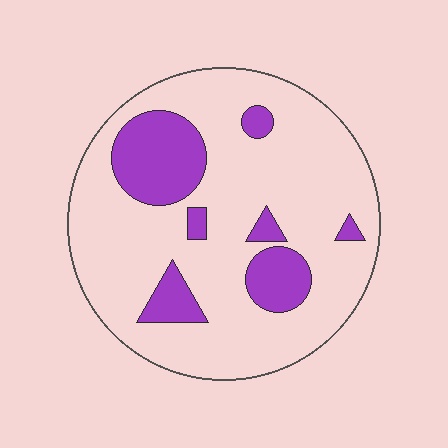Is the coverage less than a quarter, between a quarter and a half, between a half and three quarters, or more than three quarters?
Less than a quarter.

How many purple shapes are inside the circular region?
7.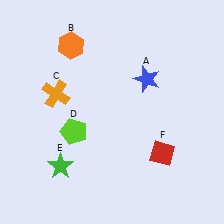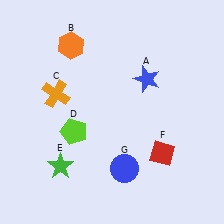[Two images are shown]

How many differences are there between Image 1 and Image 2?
There is 1 difference between the two images.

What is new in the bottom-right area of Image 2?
A blue circle (G) was added in the bottom-right area of Image 2.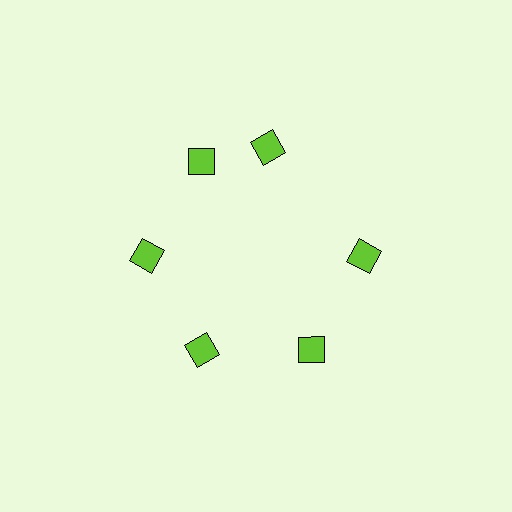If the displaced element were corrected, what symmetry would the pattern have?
It would have 6-fold rotational symmetry — the pattern would map onto itself every 60 degrees.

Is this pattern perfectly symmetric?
No. The 6 lime diamonds are arranged in a ring, but one element near the 1 o'clock position is rotated out of alignment along the ring, breaking the 6-fold rotational symmetry.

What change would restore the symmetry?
The symmetry would be restored by rotating it back into even spacing with its neighbors so that all 6 diamonds sit at equal angles and equal distance from the center.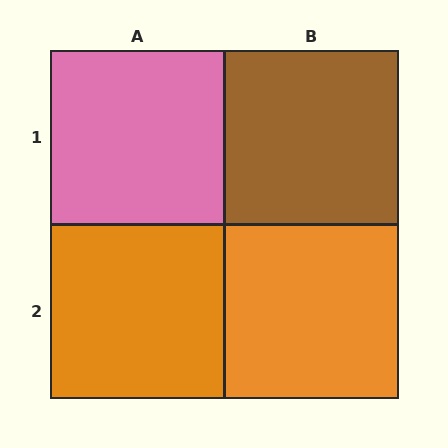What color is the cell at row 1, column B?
Brown.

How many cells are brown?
1 cell is brown.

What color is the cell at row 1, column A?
Pink.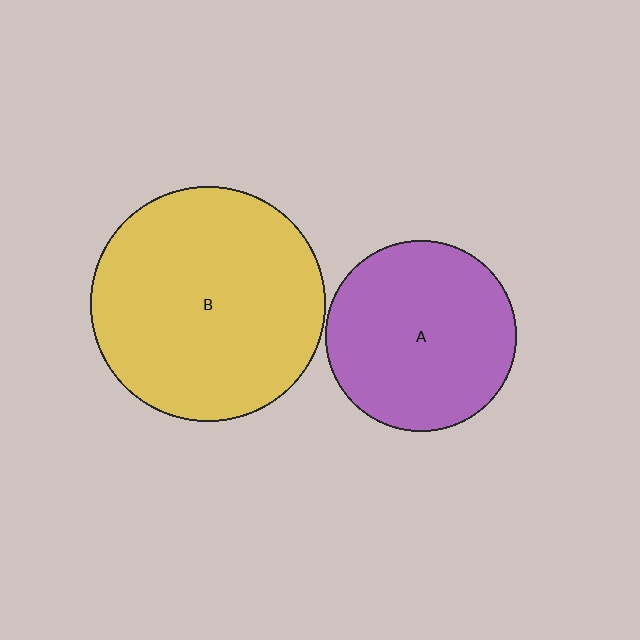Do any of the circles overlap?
No, none of the circles overlap.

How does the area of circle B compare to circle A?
Approximately 1.5 times.